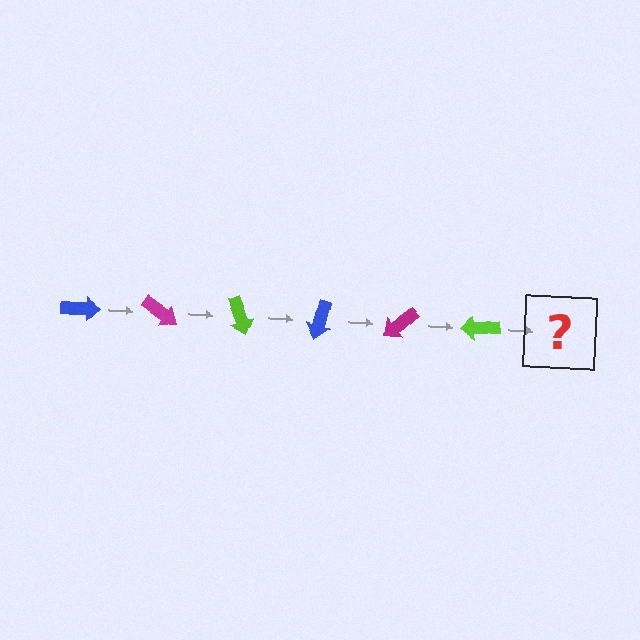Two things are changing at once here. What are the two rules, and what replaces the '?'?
The two rules are that it rotates 35 degrees each step and the color cycles through blue, magenta, and lime. The '?' should be a blue arrow, rotated 210 degrees from the start.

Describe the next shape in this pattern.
It should be a blue arrow, rotated 210 degrees from the start.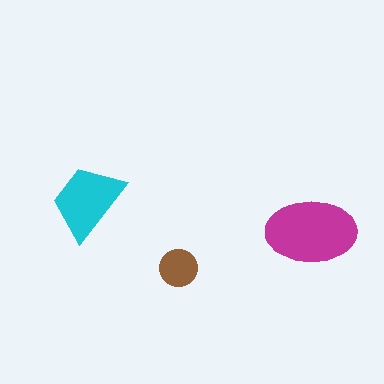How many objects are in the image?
There are 3 objects in the image.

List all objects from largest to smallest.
The magenta ellipse, the cyan trapezoid, the brown circle.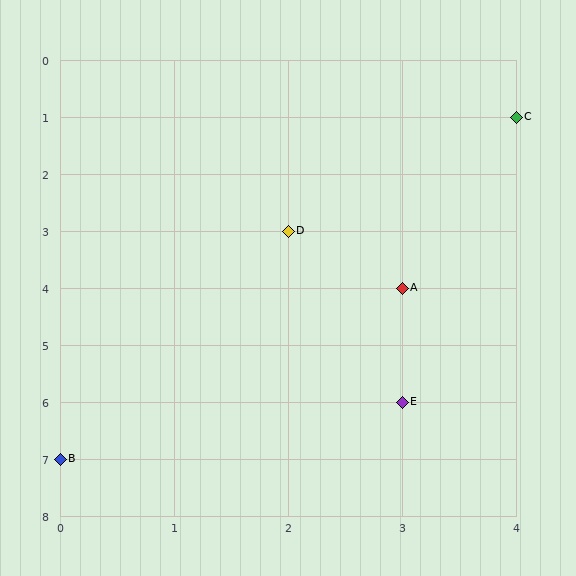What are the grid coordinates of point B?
Point B is at grid coordinates (0, 7).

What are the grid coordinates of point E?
Point E is at grid coordinates (3, 6).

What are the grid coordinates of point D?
Point D is at grid coordinates (2, 3).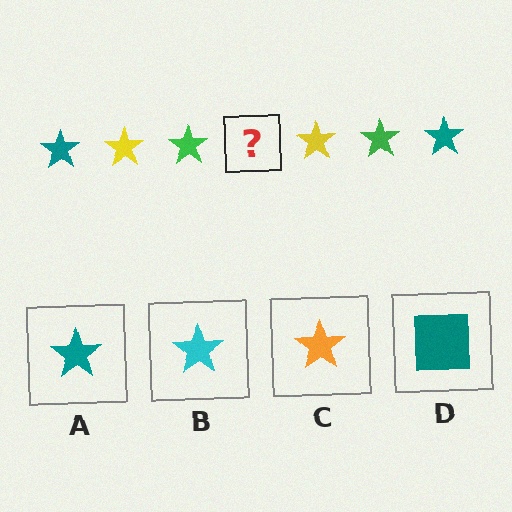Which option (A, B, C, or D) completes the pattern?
A.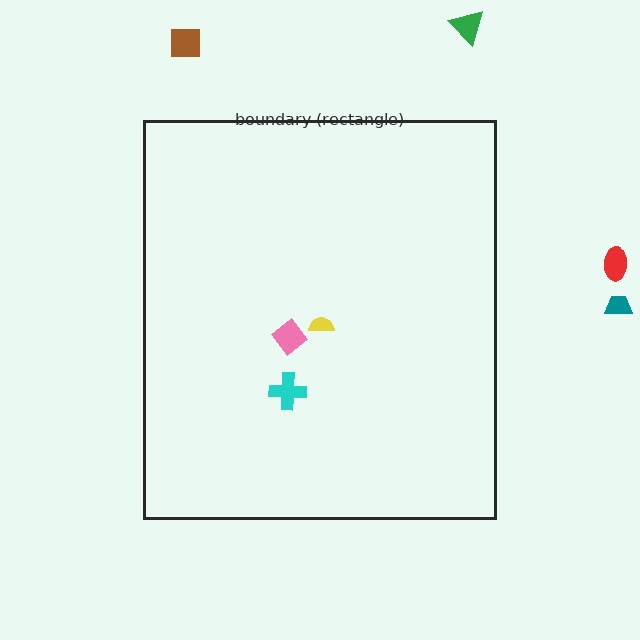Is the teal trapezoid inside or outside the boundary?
Outside.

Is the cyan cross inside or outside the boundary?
Inside.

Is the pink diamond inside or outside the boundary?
Inside.